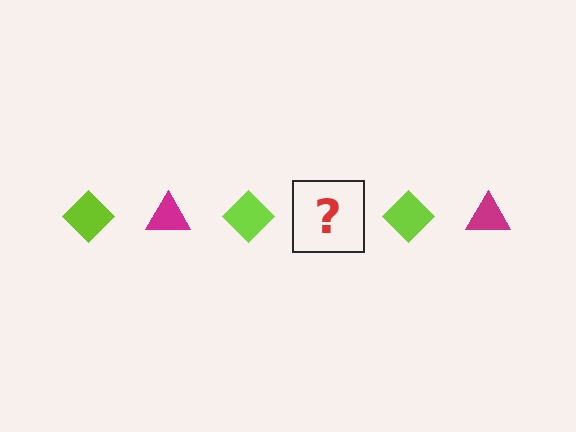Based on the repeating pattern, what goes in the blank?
The blank should be a magenta triangle.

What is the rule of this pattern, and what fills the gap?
The rule is that the pattern alternates between lime diamond and magenta triangle. The gap should be filled with a magenta triangle.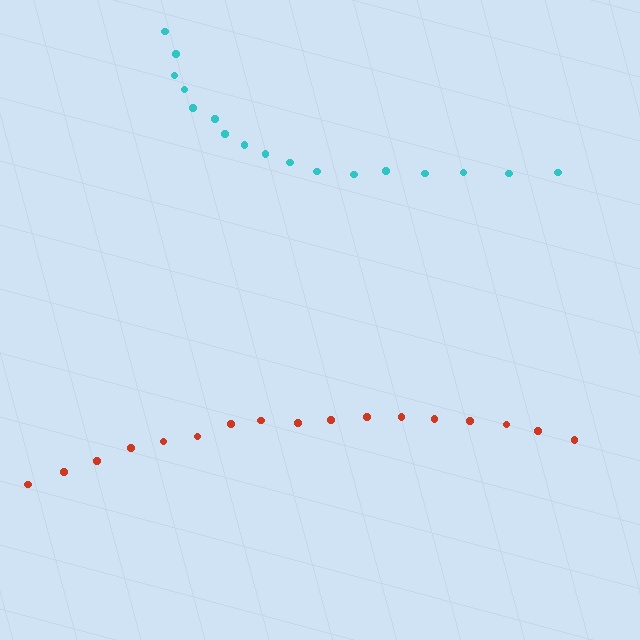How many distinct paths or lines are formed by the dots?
There are 2 distinct paths.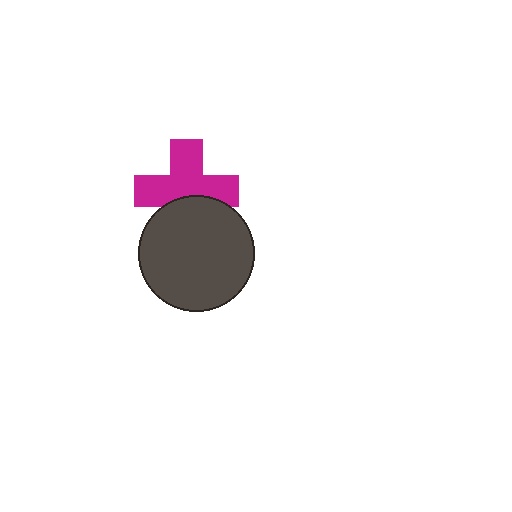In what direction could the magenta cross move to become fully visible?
The magenta cross could move up. That would shift it out from behind the dark gray circle entirely.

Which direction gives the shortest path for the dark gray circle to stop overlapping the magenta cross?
Moving down gives the shortest separation.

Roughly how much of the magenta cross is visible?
Most of it is visible (roughly 69%).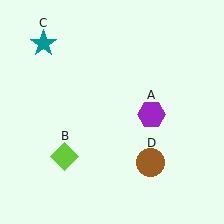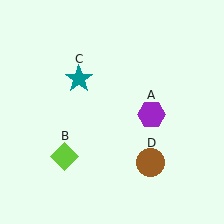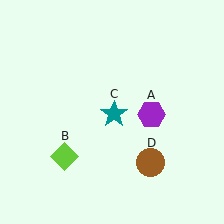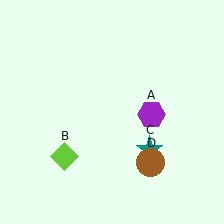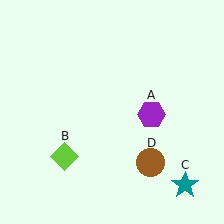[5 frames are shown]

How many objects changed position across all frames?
1 object changed position: teal star (object C).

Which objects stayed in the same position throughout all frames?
Purple hexagon (object A) and lime diamond (object B) and brown circle (object D) remained stationary.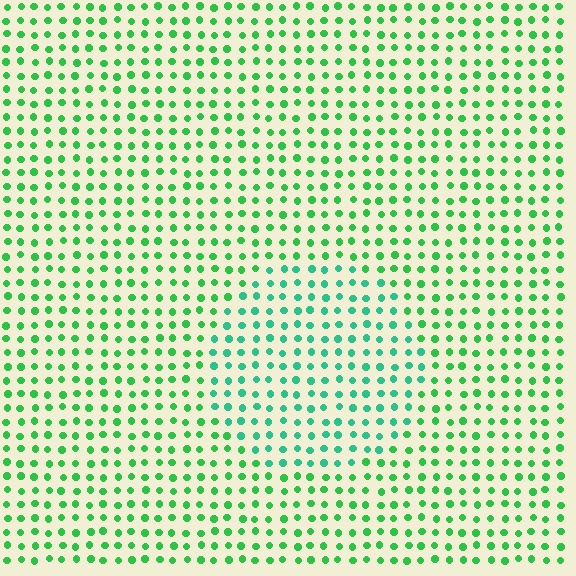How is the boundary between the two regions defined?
The boundary is defined purely by a slight shift in hue (about 28 degrees). Spacing, size, and orientation are identical on both sides.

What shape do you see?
I see a circle.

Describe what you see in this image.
The image is filled with small green elements in a uniform arrangement. A circle-shaped region is visible where the elements are tinted to a slightly different hue, forming a subtle color boundary.